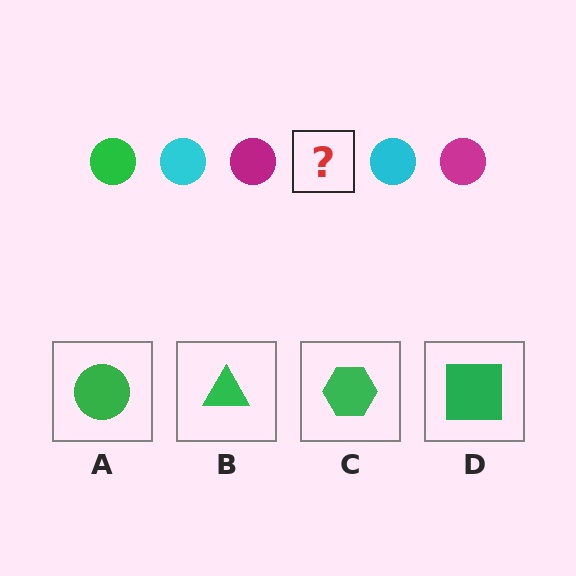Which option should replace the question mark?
Option A.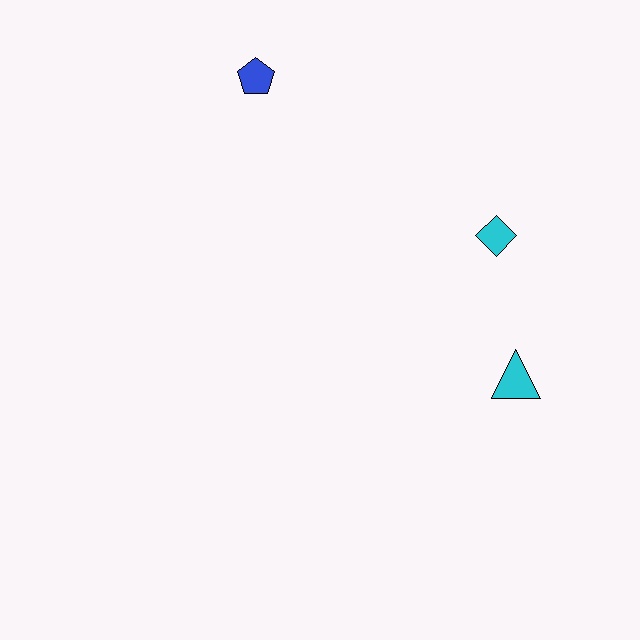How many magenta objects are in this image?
There are no magenta objects.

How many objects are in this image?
There are 3 objects.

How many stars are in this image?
There are no stars.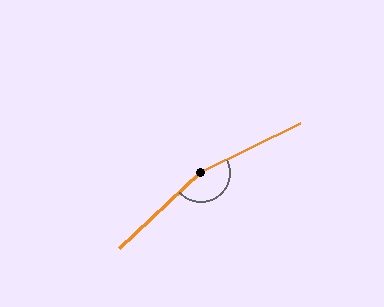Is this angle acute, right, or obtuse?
It is obtuse.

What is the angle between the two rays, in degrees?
Approximately 163 degrees.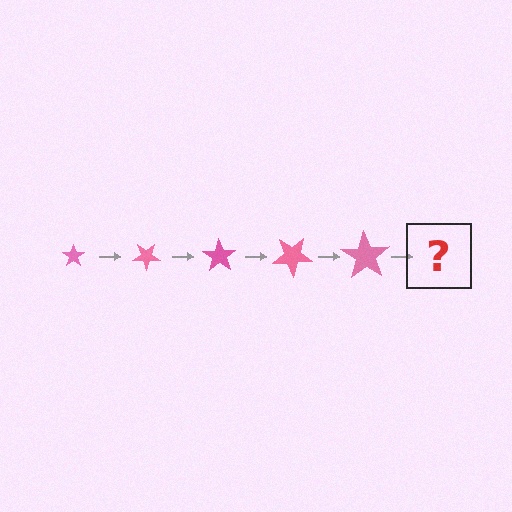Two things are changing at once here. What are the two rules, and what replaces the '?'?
The two rules are that the star grows larger each step and it rotates 35 degrees each step. The '?' should be a star, larger than the previous one and rotated 175 degrees from the start.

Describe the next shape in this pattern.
It should be a star, larger than the previous one and rotated 175 degrees from the start.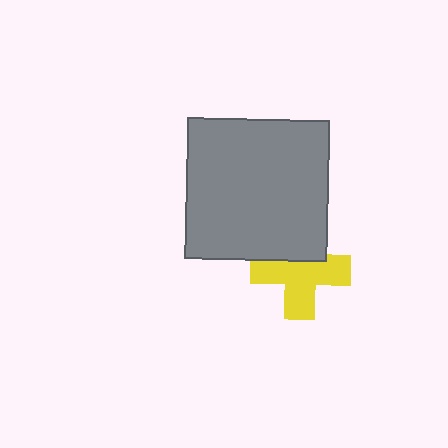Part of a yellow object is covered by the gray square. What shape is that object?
It is a cross.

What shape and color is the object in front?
The object in front is a gray square.